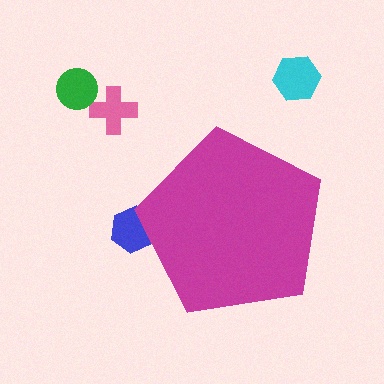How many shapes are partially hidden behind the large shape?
1 shape is partially hidden.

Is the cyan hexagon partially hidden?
No, the cyan hexagon is fully visible.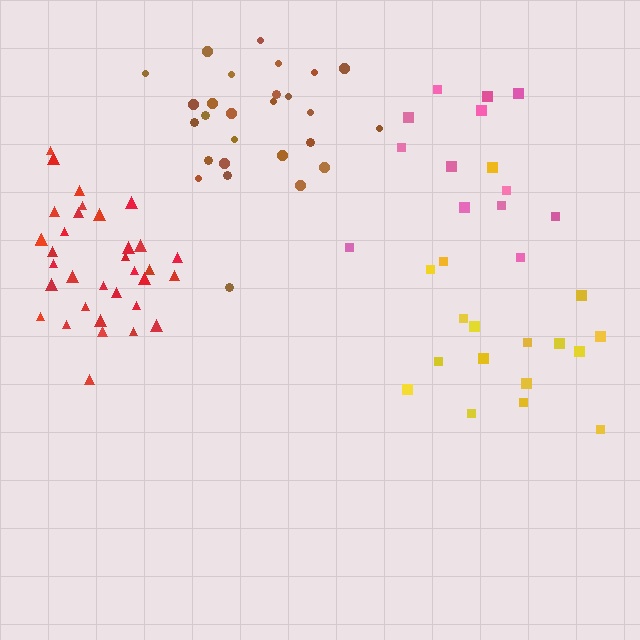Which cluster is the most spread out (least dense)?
Yellow.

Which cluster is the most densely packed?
Red.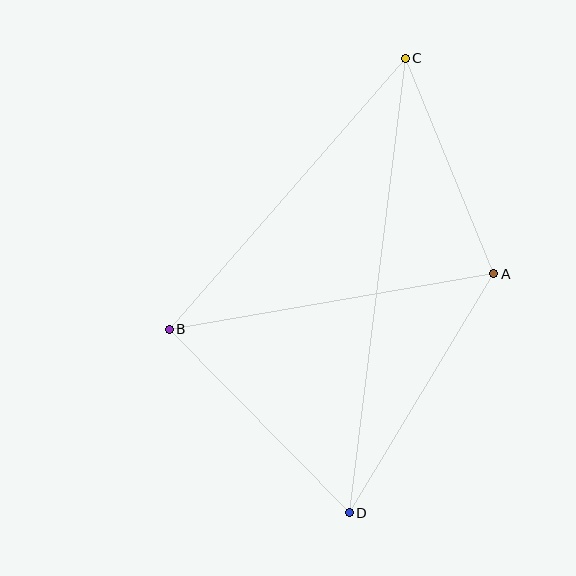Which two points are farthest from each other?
Points C and D are farthest from each other.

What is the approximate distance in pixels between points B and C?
The distance between B and C is approximately 360 pixels.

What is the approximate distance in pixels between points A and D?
The distance between A and D is approximately 279 pixels.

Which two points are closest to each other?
Points A and C are closest to each other.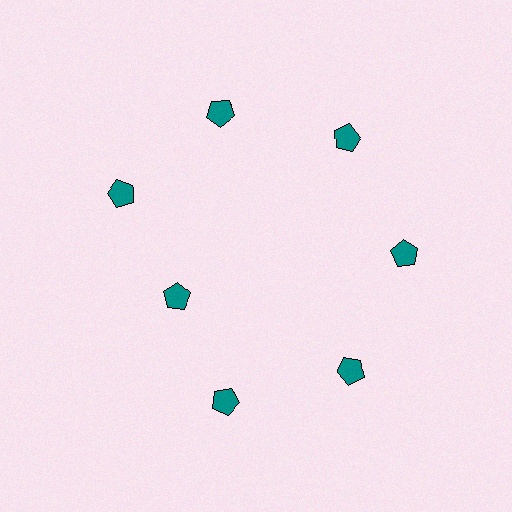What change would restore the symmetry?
The symmetry would be restored by moving it outward, back onto the ring so that all 7 pentagons sit at equal angles and equal distance from the center.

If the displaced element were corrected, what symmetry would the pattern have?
It would have 7-fold rotational symmetry — the pattern would map onto itself every 51 degrees.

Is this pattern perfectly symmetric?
No. The 7 teal pentagons are arranged in a ring, but one element near the 8 o'clock position is pulled inward toward the center, breaking the 7-fold rotational symmetry.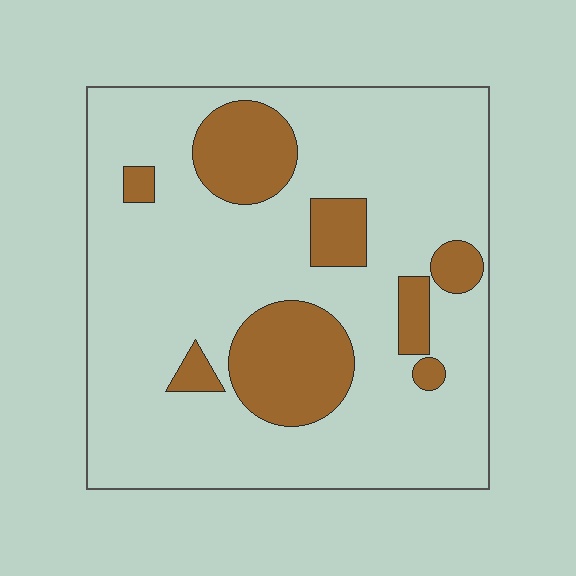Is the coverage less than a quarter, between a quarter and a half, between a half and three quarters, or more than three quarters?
Less than a quarter.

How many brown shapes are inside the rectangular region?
8.